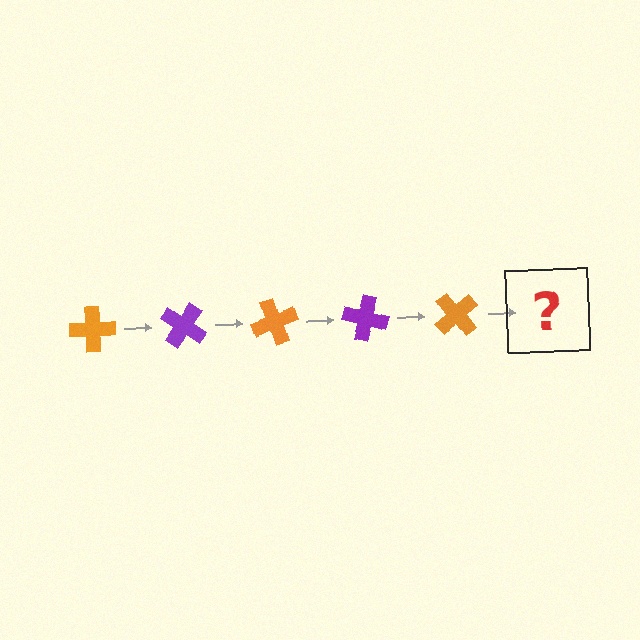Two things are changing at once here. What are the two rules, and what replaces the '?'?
The two rules are that it rotates 35 degrees each step and the color cycles through orange and purple. The '?' should be a purple cross, rotated 175 degrees from the start.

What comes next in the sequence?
The next element should be a purple cross, rotated 175 degrees from the start.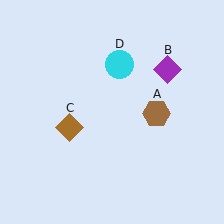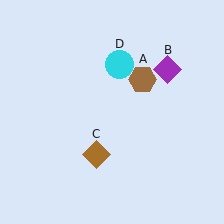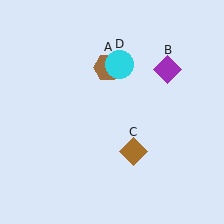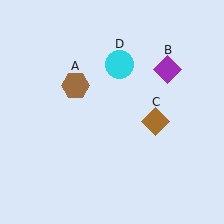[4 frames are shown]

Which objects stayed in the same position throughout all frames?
Purple diamond (object B) and cyan circle (object D) remained stationary.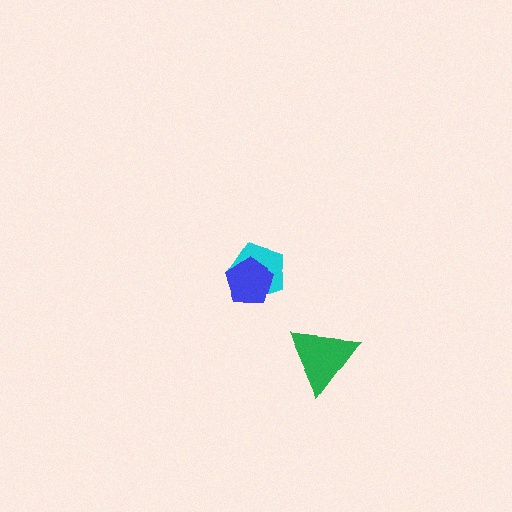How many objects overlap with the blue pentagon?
1 object overlaps with the blue pentagon.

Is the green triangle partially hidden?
No, no other shape covers it.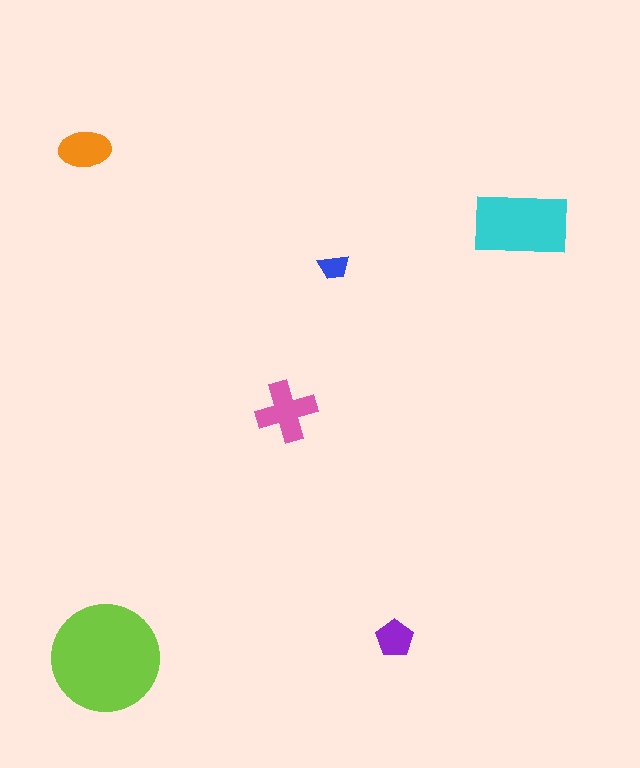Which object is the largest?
The lime circle.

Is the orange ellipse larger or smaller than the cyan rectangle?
Smaller.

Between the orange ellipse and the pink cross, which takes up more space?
The pink cross.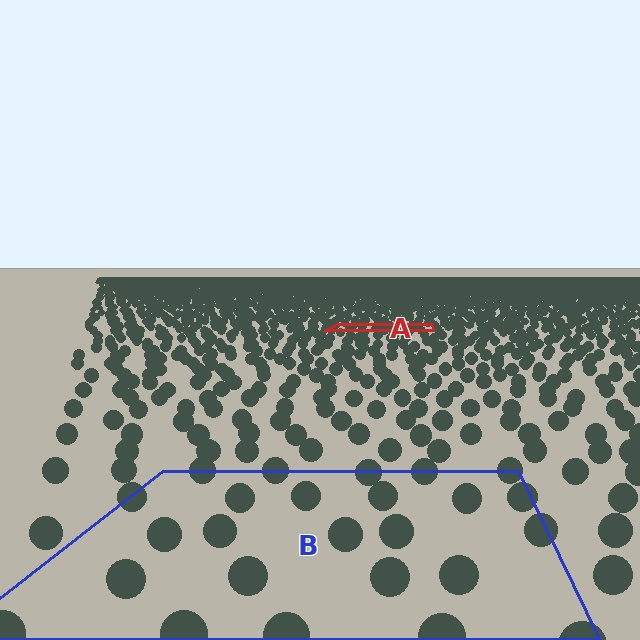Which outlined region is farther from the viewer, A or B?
Region A is farther from the viewer — the texture elements inside it appear smaller and more densely packed.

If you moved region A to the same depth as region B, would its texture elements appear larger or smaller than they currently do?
They would appear larger. At a closer depth, the same texture elements are projected at a bigger on-screen size.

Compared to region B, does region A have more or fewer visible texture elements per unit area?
Region A has more texture elements per unit area — they are packed more densely because it is farther away.